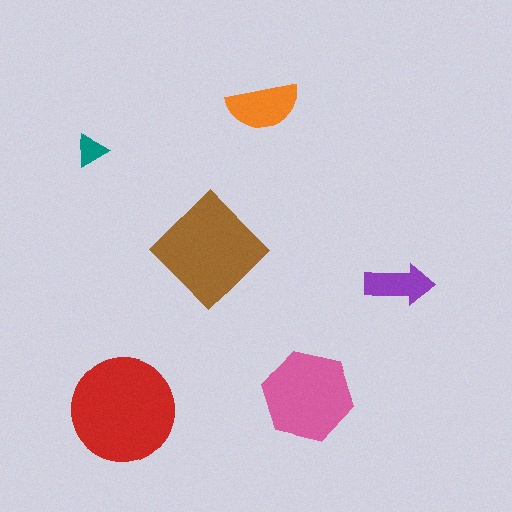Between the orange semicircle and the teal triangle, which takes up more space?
The orange semicircle.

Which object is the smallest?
The teal triangle.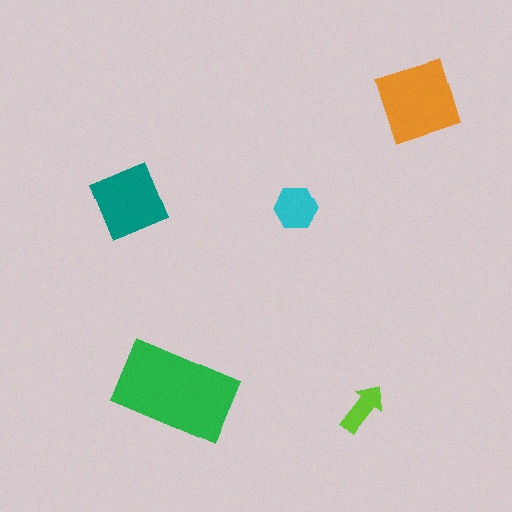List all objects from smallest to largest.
The lime arrow, the cyan hexagon, the teal diamond, the orange square, the green rectangle.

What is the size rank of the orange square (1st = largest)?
2nd.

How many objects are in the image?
There are 5 objects in the image.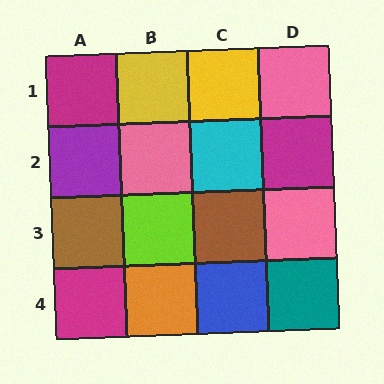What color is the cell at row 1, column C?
Yellow.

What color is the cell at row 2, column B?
Pink.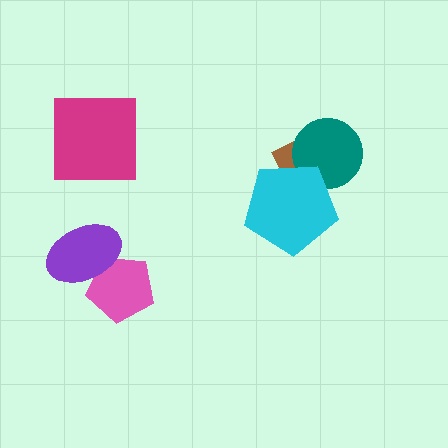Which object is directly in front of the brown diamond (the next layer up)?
The teal circle is directly in front of the brown diamond.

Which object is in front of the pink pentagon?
The purple ellipse is in front of the pink pentagon.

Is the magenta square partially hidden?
No, no other shape covers it.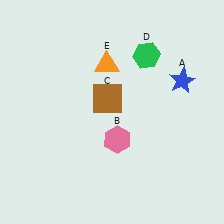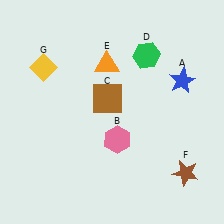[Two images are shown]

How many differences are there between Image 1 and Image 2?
There are 2 differences between the two images.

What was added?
A brown star (F), a yellow diamond (G) were added in Image 2.